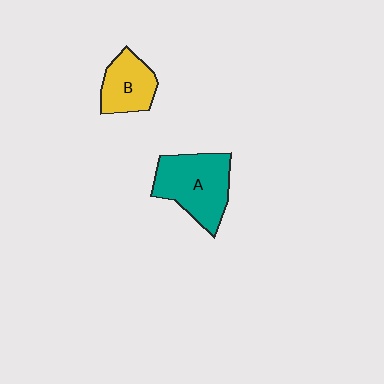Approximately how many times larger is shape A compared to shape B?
Approximately 1.6 times.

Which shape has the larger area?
Shape A (teal).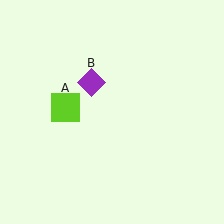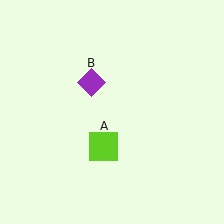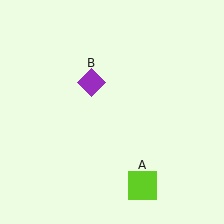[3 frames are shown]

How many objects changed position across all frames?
1 object changed position: lime square (object A).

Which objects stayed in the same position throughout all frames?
Purple diamond (object B) remained stationary.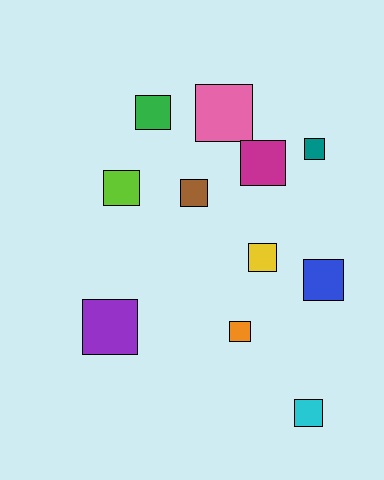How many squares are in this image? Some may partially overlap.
There are 11 squares.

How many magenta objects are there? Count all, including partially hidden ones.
There is 1 magenta object.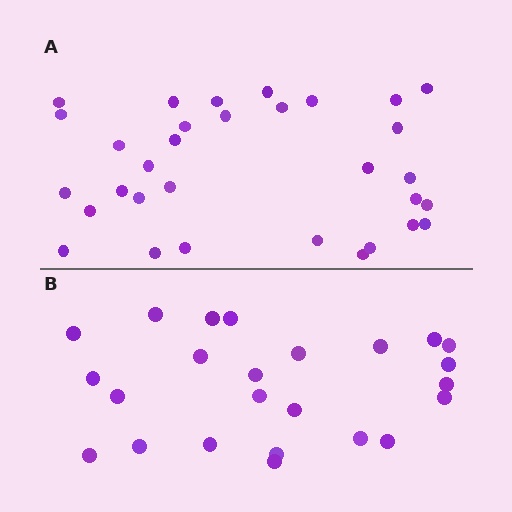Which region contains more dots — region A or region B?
Region A (the top region) has more dots.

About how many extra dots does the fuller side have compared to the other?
Region A has roughly 8 or so more dots than region B.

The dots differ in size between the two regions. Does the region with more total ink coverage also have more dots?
No. Region B has more total ink coverage because its dots are larger, but region A actually contains more individual dots. Total area can be misleading — the number of items is what matters here.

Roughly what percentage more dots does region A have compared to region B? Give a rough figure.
About 35% more.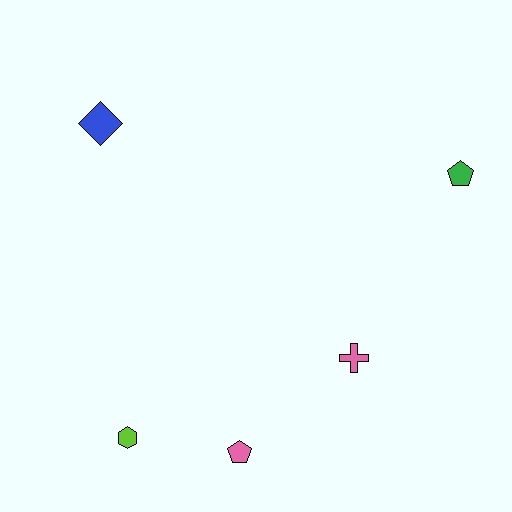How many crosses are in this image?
There is 1 cross.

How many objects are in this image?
There are 5 objects.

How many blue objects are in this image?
There is 1 blue object.